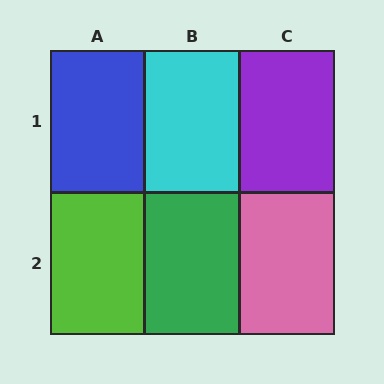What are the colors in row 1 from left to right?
Blue, cyan, purple.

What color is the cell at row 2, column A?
Lime.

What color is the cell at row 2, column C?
Pink.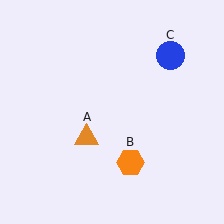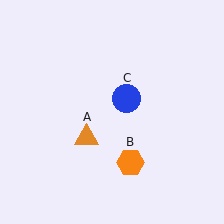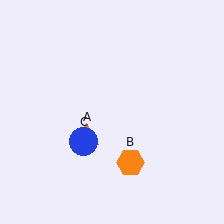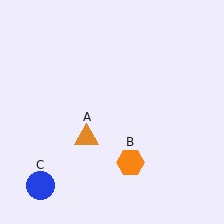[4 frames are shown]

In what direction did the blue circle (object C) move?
The blue circle (object C) moved down and to the left.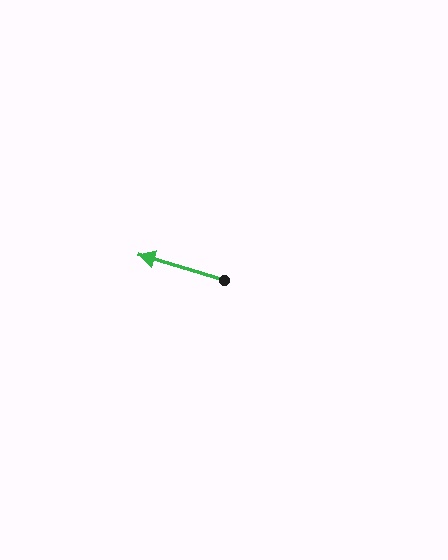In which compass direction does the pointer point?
West.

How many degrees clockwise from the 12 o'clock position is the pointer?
Approximately 287 degrees.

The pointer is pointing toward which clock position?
Roughly 10 o'clock.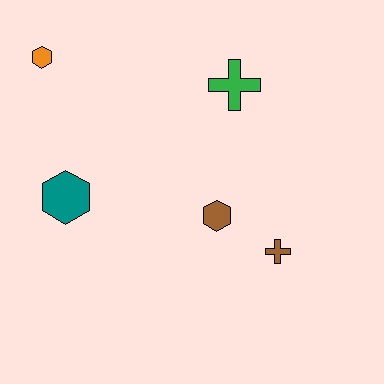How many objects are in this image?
There are 5 objects.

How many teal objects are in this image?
There is 1 teal object.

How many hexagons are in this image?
There are 3 hexagons.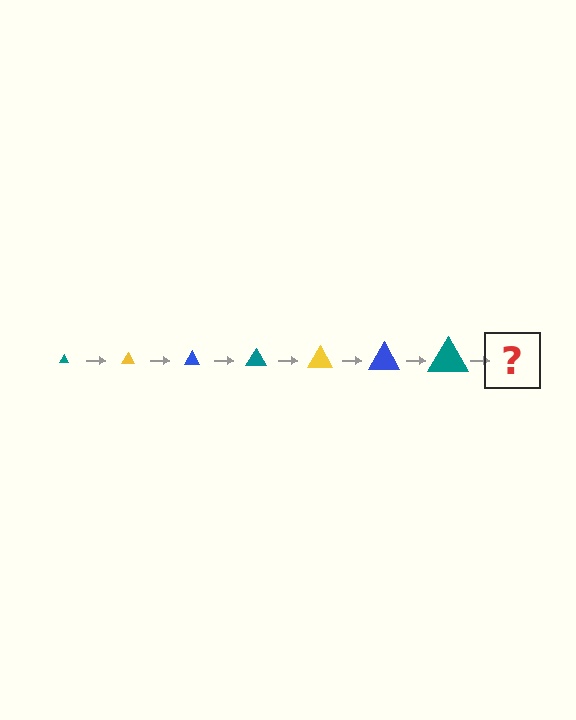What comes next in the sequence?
The next element should be a yellow triangle, larger than the previous one.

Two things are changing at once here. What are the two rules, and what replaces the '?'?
The two rules are that the triangle grows larger each step and the color cycles through teal, yellow, and blue. The '?' should be a yellow triangle, larger than the previous one.